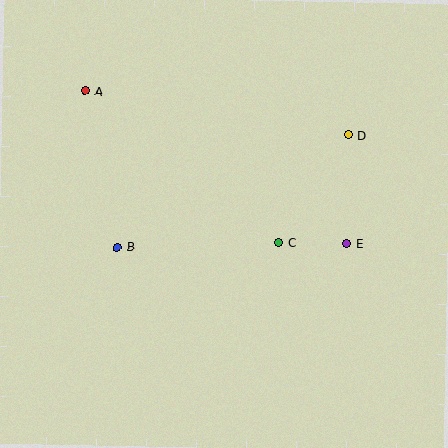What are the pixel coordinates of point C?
Point C is at (279, 243).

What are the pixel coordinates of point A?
Point A is at (85, 91).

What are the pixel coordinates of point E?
Point E is at (346, 244).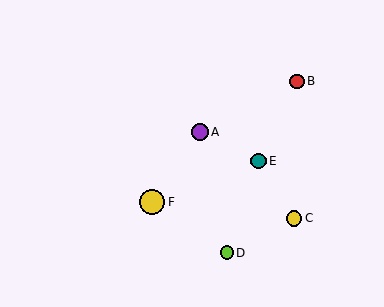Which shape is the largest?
The yellow circle (labeled F) is the largest.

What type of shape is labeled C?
Shape C is a yellow circle.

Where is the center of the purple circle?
The center of the purple circle is at (200, 132).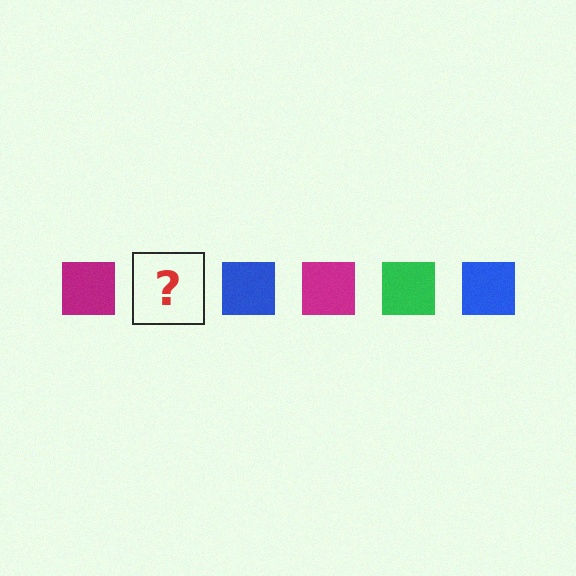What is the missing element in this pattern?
The missing element is a green square.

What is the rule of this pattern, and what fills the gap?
The rule is that the pattern cycles through magenta, green, blue squares. The gap should be filled with a green square.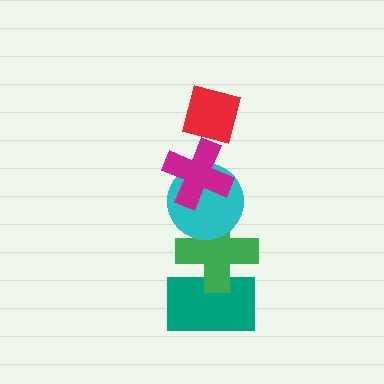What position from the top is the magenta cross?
The magenta cross is 2nd from the top.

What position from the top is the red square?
The red square is 1st from the top.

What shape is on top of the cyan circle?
The magenta cross is on top of the cyan circle.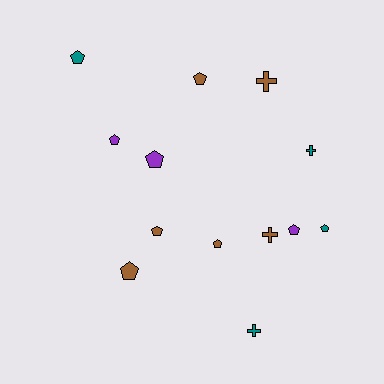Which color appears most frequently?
Brown, with 6 objects.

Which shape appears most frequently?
Pentagon, with 9 objects.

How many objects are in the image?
There are 13 objects.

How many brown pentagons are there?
There are 4 brown pentagons.